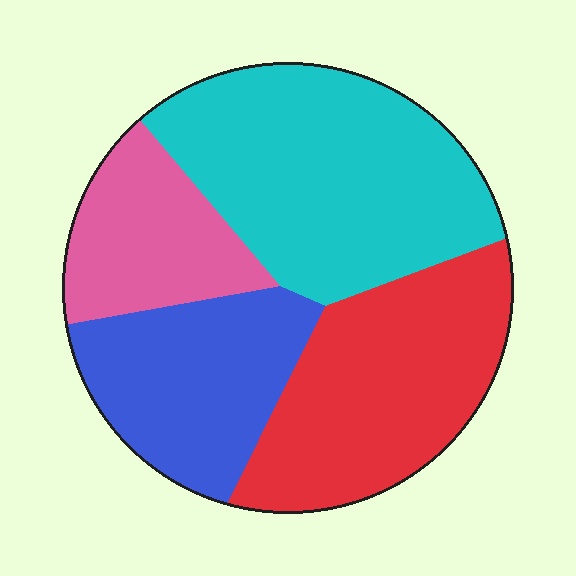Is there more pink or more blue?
Blue.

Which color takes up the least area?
Pink, at roughly 15%.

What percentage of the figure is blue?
Blue takes up less than a quarter of the figure.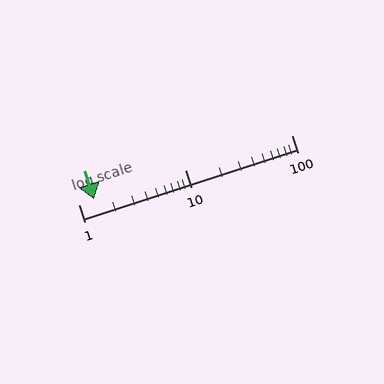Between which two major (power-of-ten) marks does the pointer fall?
The pointer is between 1 and 10.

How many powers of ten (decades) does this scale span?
The scale spans 2 decades, from 1 to 100.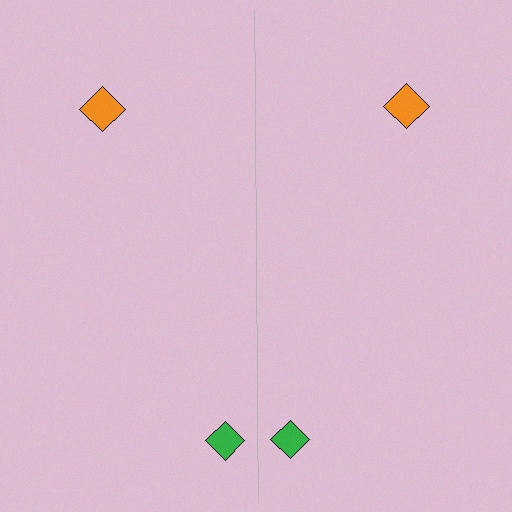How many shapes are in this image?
There are 4 shapes in this image.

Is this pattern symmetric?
Yes, this pattern has bilateral (reflection) symmetry.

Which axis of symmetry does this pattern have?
The pattern has a vertical axis of symmetry running through the center of the image.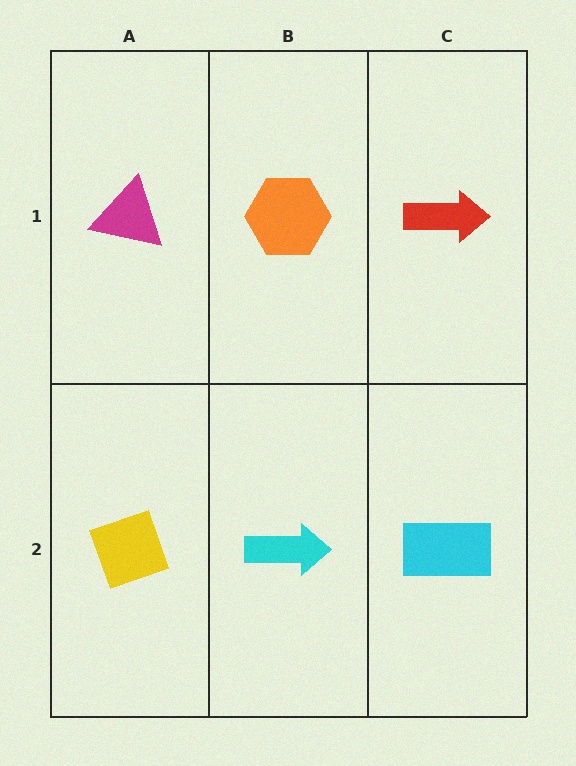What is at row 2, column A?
A yellow diamond.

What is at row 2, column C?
A cyan rectangle.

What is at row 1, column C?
A red arrow.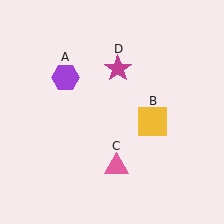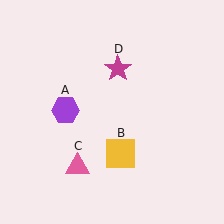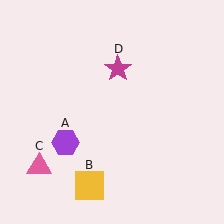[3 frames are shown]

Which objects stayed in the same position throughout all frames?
Magenta star (object D) remained stationary.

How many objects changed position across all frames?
3 objects changed position: purple hexagon (object A), yellow square (object B), pink triangle (object C).